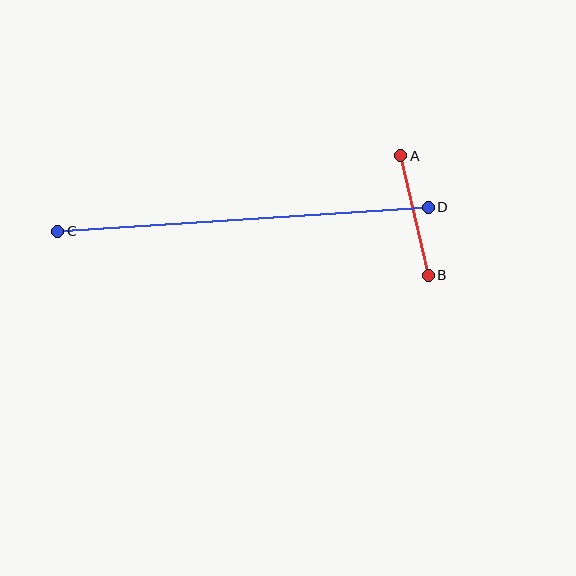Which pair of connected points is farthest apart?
Points C and D are farthest apart.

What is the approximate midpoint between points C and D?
The midpoint is at approximately (243, 219) pixels.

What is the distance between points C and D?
The distance is approximately 371 pixels.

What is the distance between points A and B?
The distance is approximately 122 pixels.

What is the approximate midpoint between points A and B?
The midpoint is at approximately (415, 216) pixels.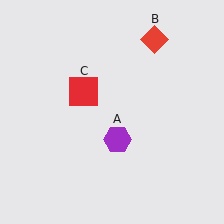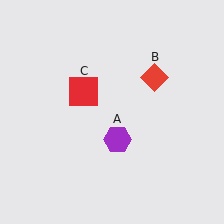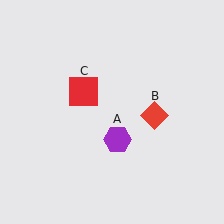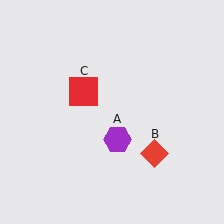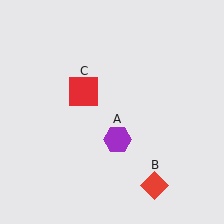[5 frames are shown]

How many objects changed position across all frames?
1 object changed position: red diamond (object B).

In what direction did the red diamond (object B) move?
The red diamond (object B) moved down.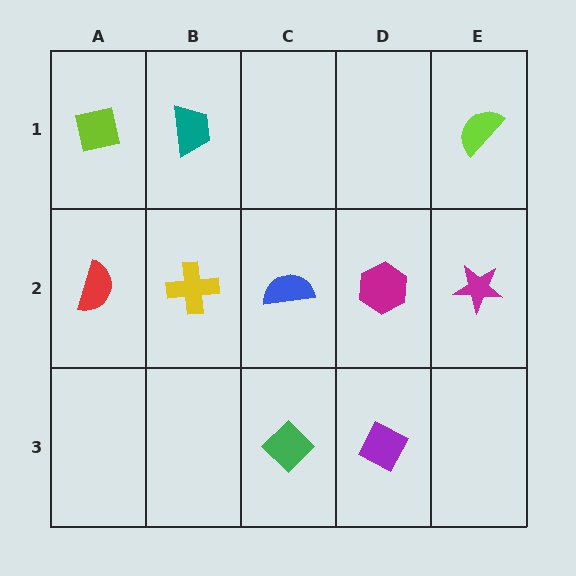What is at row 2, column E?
A magenta star.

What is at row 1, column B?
A teal trapezoid.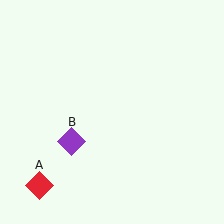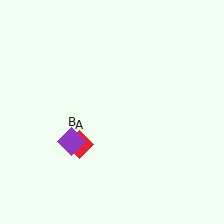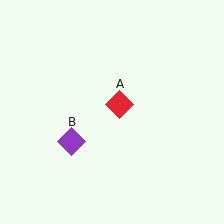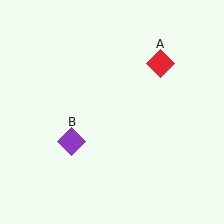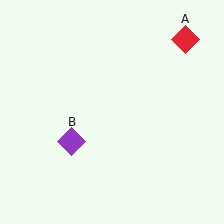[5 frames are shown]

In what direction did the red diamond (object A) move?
The red diamond (object A) moved up and to the right.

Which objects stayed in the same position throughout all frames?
Purple diamond (object B) remained stationary.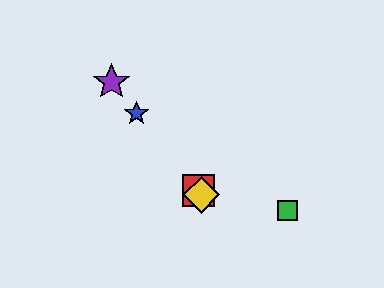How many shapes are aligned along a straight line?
4 shapes (the red square, the blue star, the yellow diamond, the purple star) are aligned along a straight line.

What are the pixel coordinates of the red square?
The red square is at (198, 191).